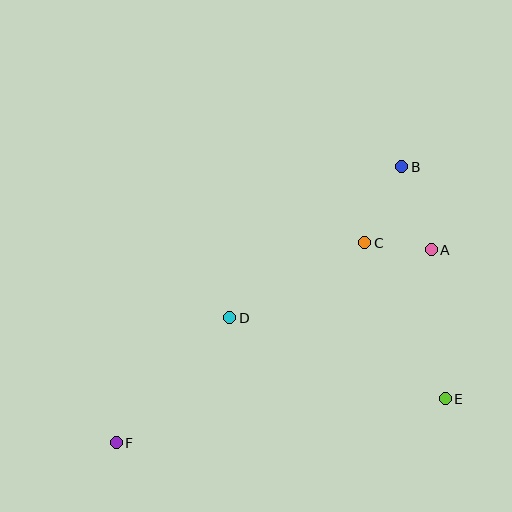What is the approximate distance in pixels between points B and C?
The distance between B and C is approximately 84 pixels.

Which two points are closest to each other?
Points A and C are closest to each other.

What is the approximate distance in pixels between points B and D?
The distance between B and D is approximately 229 pixels.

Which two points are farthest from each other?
Points B and F are farthest from each other.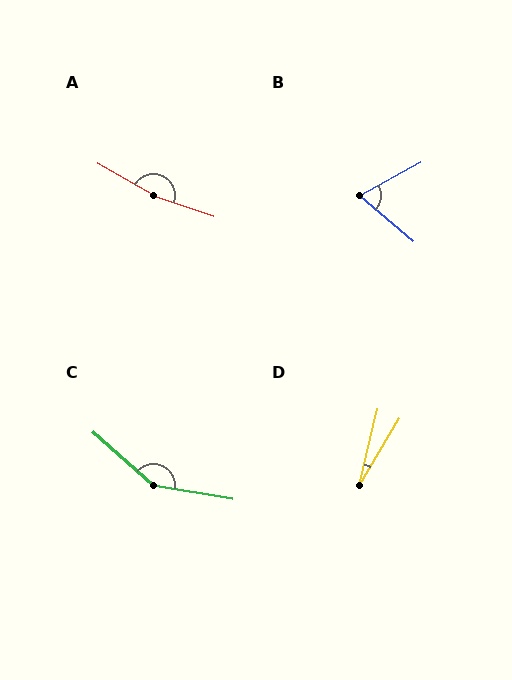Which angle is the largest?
A, at approximately 169 degrees.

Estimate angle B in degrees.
Approximately 68 degrees.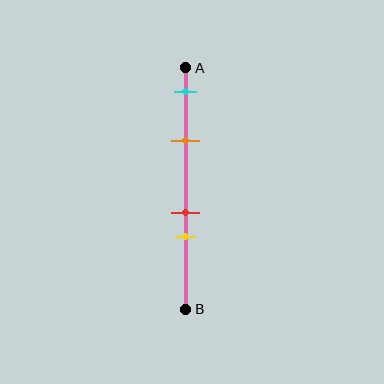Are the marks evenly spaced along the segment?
No, the marks are not evenly spaced.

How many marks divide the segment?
There are 4 marks dividing the segment.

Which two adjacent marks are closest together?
The red and yellow marks are the closest adjacent pair.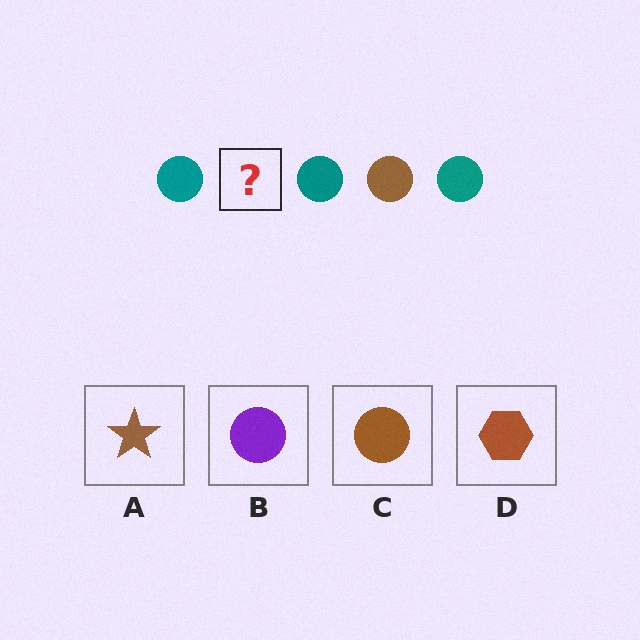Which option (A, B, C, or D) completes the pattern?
C.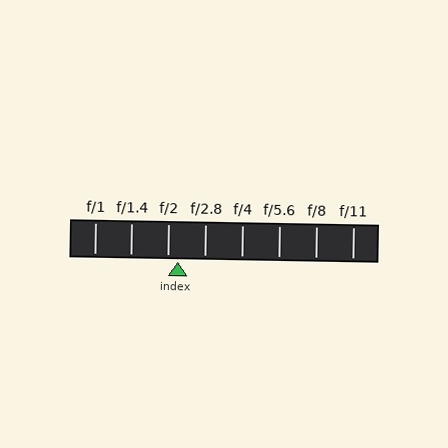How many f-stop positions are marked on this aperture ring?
There are 8 f-stop positions marked.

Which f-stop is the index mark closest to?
The index mark is closest to f/2.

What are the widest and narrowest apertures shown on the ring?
The widest aperture shown is f/1 and the narrowest is f/11.